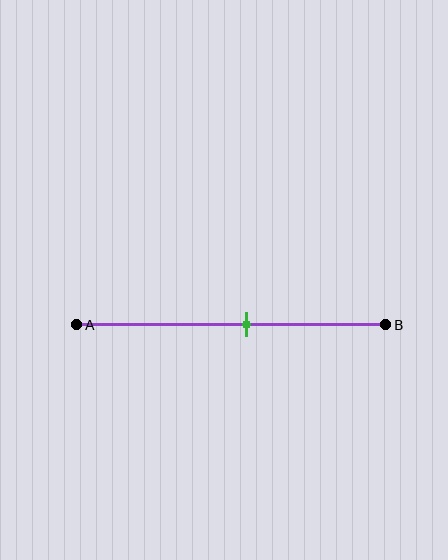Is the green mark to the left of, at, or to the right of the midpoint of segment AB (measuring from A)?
The green mark is to the right of the midpoint of segment AB.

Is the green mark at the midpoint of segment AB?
No, the mark is at about 55% from A, not at the 50% midpoint.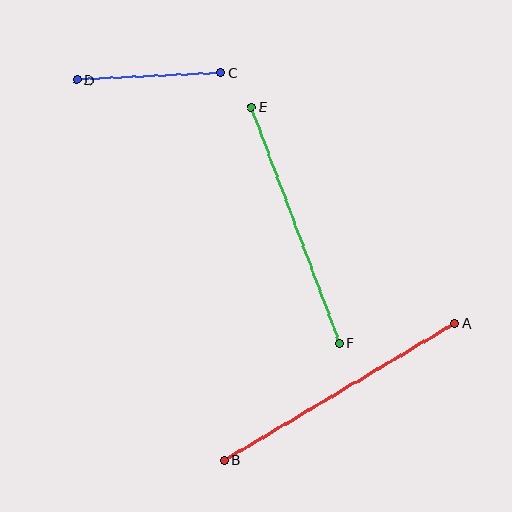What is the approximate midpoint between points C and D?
The midpoint is at approximately (149, 76) pixels.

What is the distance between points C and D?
The distance is approximately 144 pixels.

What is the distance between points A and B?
The distance is approximately 268 pixels.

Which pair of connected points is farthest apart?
Points A and B are farthest apart.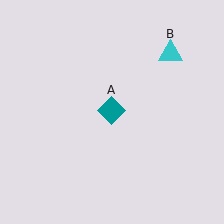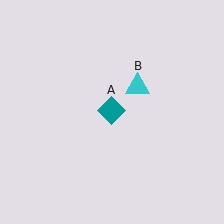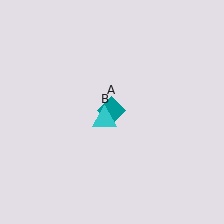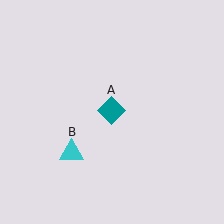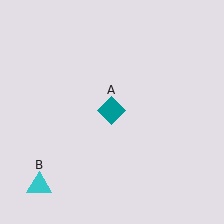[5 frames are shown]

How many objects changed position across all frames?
1 object changed position: cyan triangle (object B).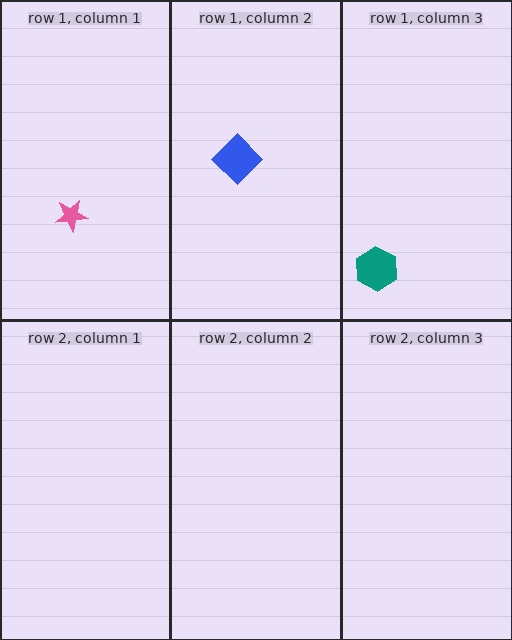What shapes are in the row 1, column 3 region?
The teal hexagon.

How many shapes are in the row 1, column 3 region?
1.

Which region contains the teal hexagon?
The row 1, column 3 region.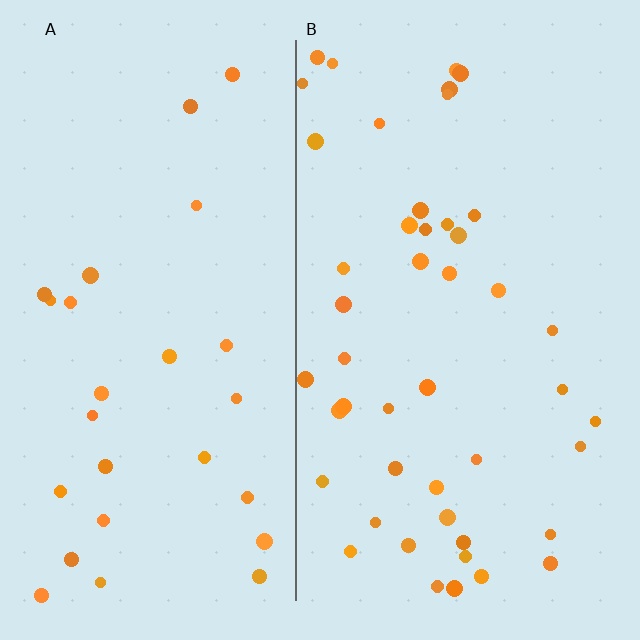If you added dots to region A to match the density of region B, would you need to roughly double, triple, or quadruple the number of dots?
Approximately double.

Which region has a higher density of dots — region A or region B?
B (the right).